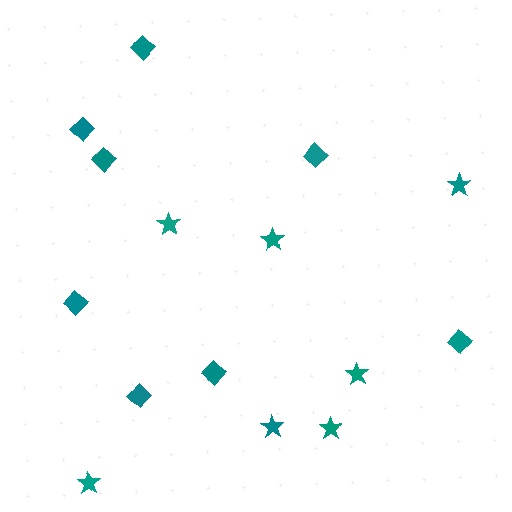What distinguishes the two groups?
There are 2 groups: one group of stars (7) and one group of diamonds (8).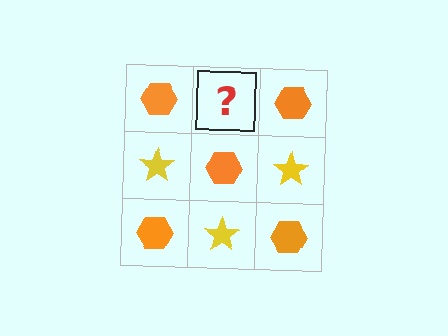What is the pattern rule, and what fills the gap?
The rule is that it alternates orange hexagon and yellow star in a checkerboard pattern. The gap should be filled with a yellow star.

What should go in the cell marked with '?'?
The missing cell should contain a yellow star.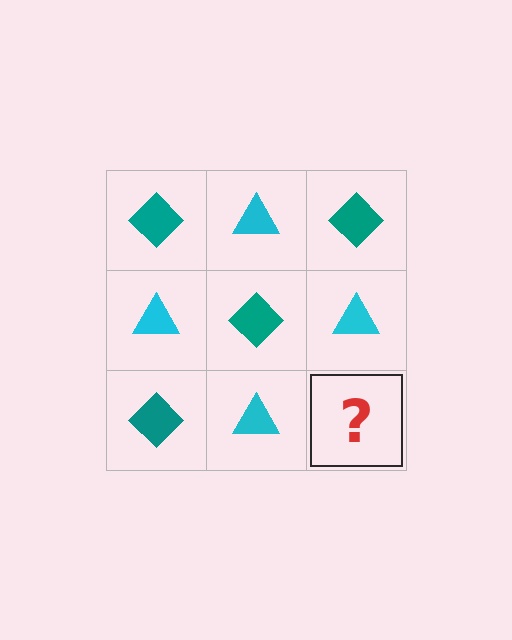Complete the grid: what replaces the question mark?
The question mark should be replaced with a teal diamond.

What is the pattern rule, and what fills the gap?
The rule is that it alternates teal diamond and cyan triangle in a checkerboard pattern. The gap should be filled with a teal diamond.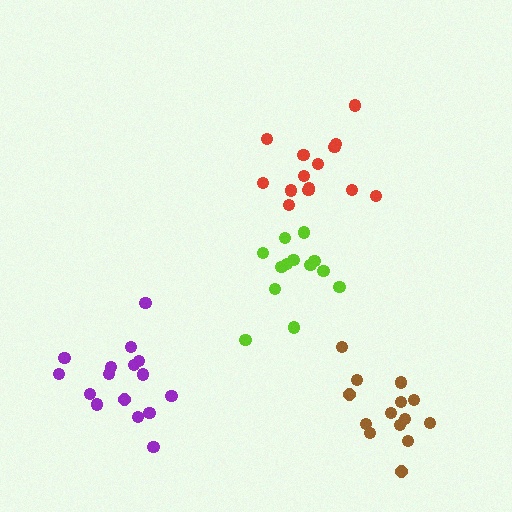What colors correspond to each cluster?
The clusters are colored: red, purple, lime, brown.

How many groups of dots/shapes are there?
There are 4 groups.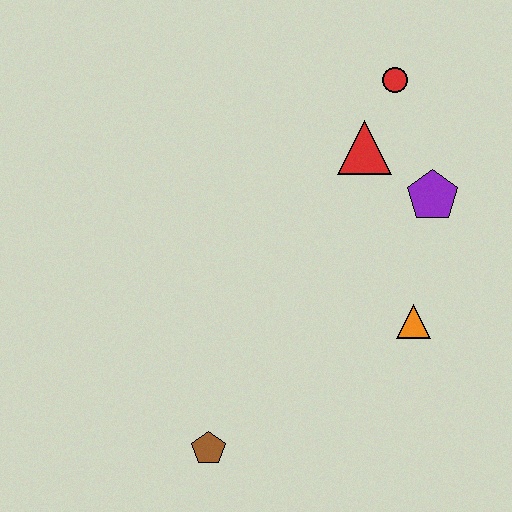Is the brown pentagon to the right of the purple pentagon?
No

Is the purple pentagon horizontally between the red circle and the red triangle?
No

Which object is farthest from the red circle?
The brown pentagon is farthest from the red circle.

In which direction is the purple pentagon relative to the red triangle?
The purple pentagon is to the right of the red triangle.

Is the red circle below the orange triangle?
No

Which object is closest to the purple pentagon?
The red triangle is closest to the purple pentagon.